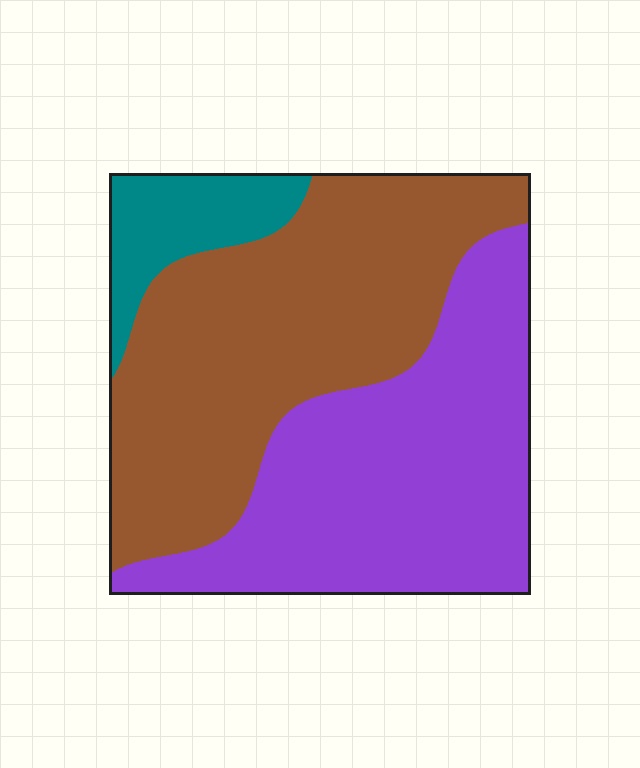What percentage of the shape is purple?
Purple covers 43% of the shape.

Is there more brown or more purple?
Brown.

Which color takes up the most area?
Brown, at roughly 45%.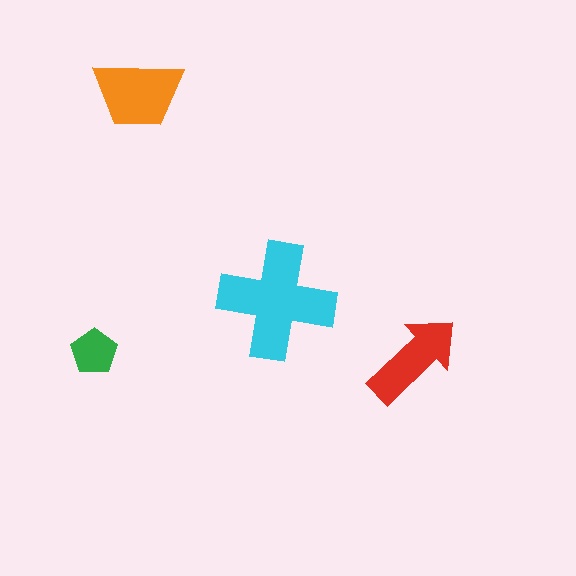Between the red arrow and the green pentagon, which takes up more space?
The red arrow.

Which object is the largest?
The cyan cross.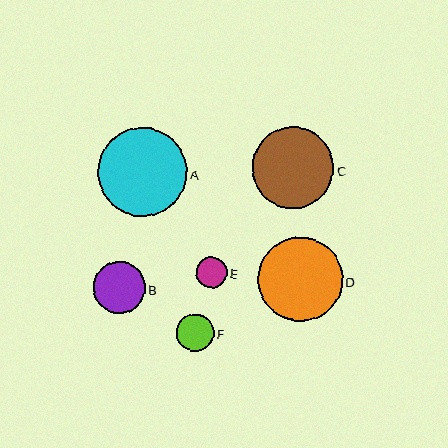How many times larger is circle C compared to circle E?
Circle C is approximately 2.6 times the size of circle E.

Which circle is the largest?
Circle A is the largest with a size of approximately 89 pixels.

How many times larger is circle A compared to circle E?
Circle A is approximately 2.9 times the size of circle E.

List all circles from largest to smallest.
From largest to smallest: A, D, C, B, F, E.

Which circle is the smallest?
Circle E is the smallest with a size of approximately 31 pixels.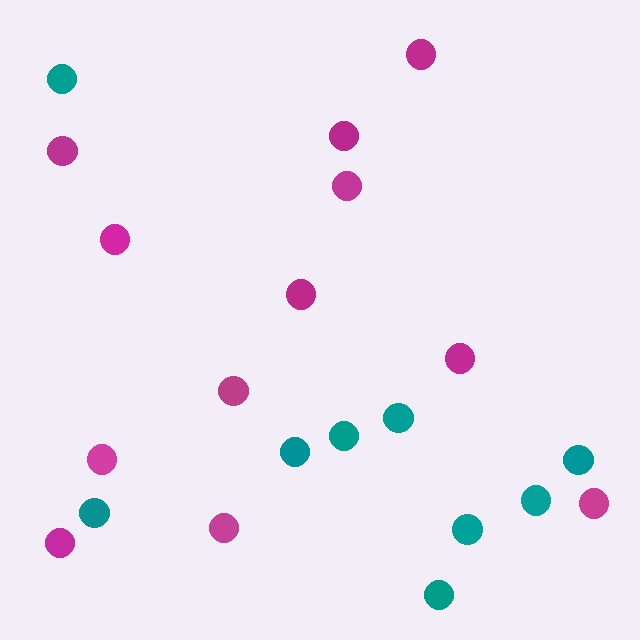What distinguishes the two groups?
There are 2 groups: one group of magenta circles (12) and one group of teal circles (9).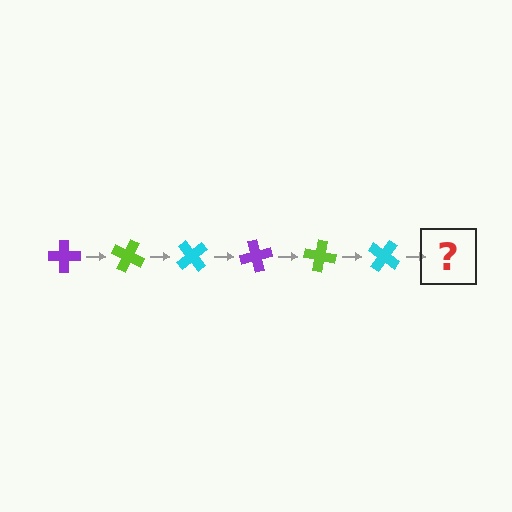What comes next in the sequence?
The next element should be a purple cross, rotated 150 degrees from the start.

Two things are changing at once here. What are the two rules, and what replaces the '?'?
The two rules are that it rotates 25 degrees each step and the color cycles through purple, lime, and cyan. The '?' should be a purple cross, rotated 150 degrees from the start.